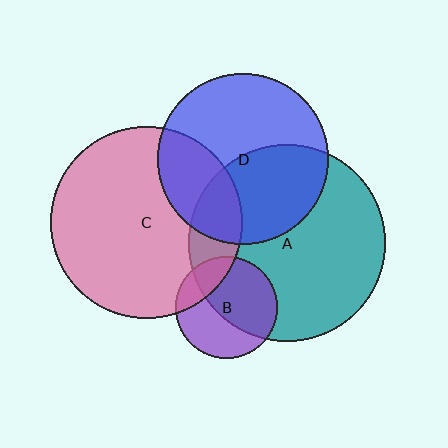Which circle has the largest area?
Circle A (teal).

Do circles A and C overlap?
Yes.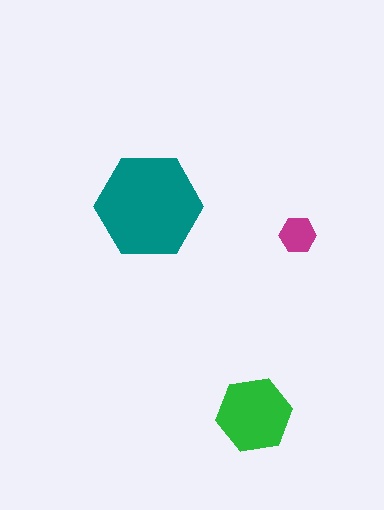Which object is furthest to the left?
The teal hexagon is leftmost.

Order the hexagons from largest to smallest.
the teal one, the green one, the magenta one.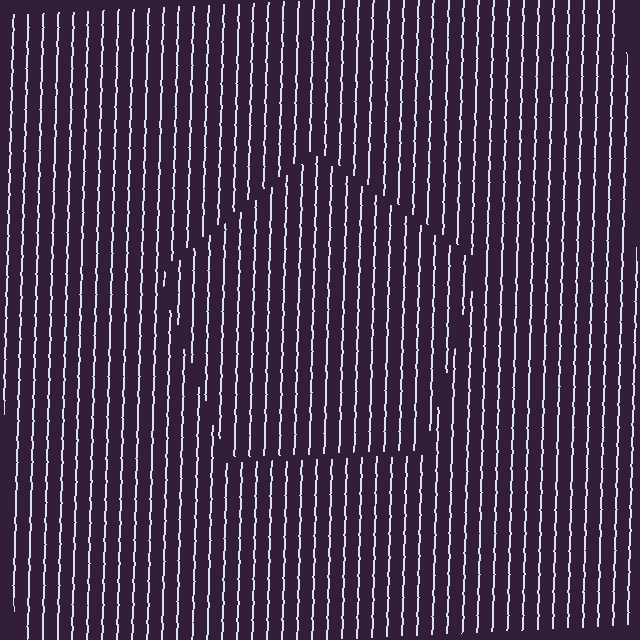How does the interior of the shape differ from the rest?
The interior of the shape contains the same grating, shifted by half a period — the contour is defined by the phase discontinuity where line-ends from the inner and outer gratings abut.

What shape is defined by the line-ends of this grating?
An illusory pentagon. The interior of the shape contains the same grating, shifted by half a period — the contour is defined by the phase discontinuity where line-ends from the inner and outer gratings abut.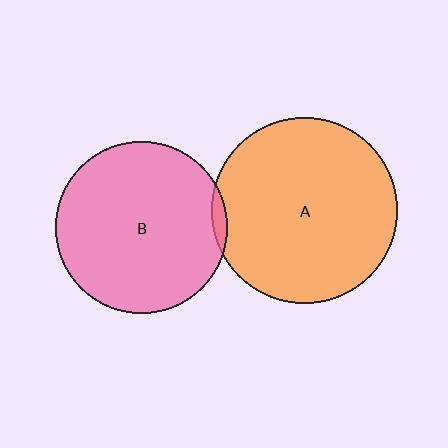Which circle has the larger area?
Circle A (orange).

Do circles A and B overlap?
Yes.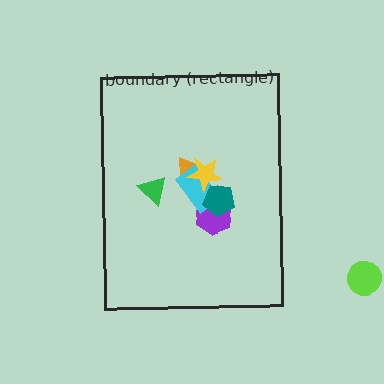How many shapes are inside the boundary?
6 inside, 1 outside.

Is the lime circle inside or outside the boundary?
Outside.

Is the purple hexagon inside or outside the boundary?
Inside.